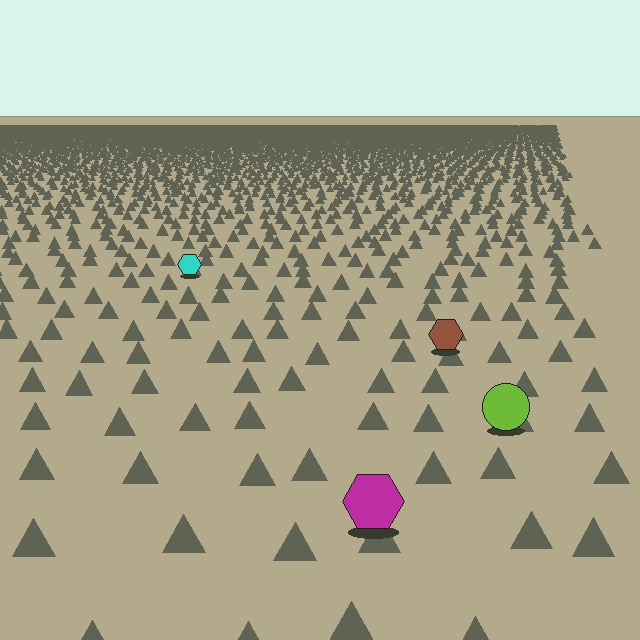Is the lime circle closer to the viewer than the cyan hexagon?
Yes. The lime circle is closer — you can tell from the texture gradient: the ground texture is coarser near it.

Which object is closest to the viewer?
The magenta hexagon is closest. The texture marks near it are larger and more spread out.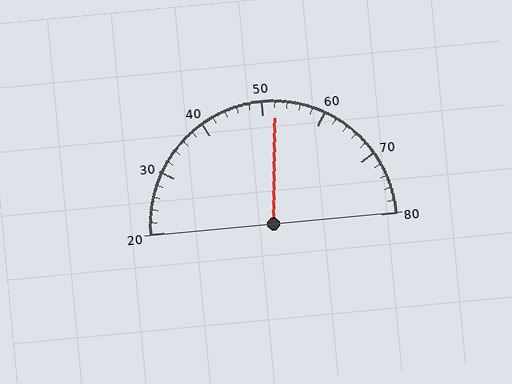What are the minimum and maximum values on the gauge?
The gauge ranges from 20 to 80.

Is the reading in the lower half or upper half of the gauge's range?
The reading is in the upper half of the range (20 to 80).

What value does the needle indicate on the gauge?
The needle indicates approximately 52.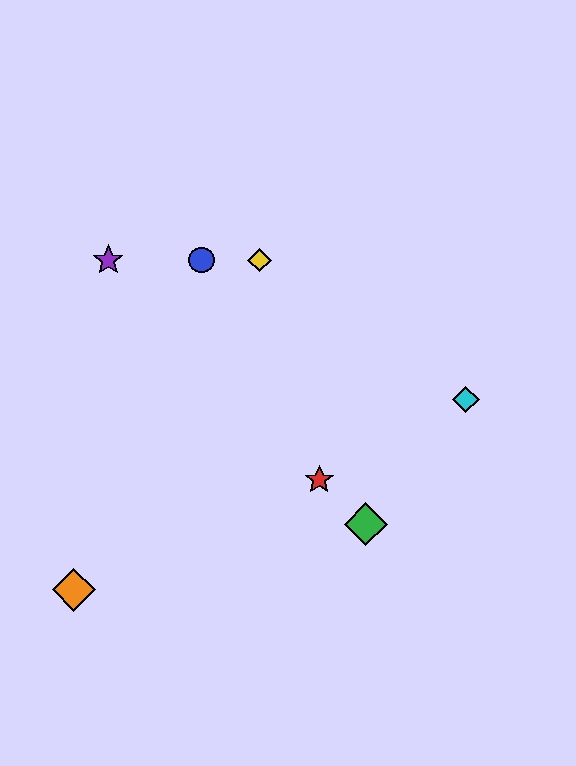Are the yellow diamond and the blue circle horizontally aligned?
Yes, both are at y≈260.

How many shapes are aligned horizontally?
3 shapes (the blue circle, the yellow diamond, the purple star) are aligned horizontally.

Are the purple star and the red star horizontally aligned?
No, the purple star is at y≈260 and the red star is at y≈480.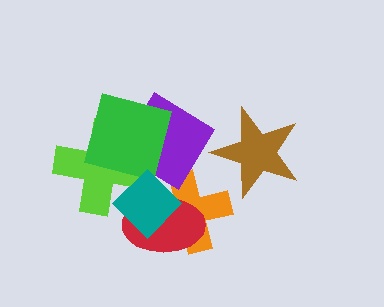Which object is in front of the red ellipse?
The teal diamond is in front of the red ellipse.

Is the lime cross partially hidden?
Yes, it is partially covered by another shape.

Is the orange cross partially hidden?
Yes, it is partially covered by another shape.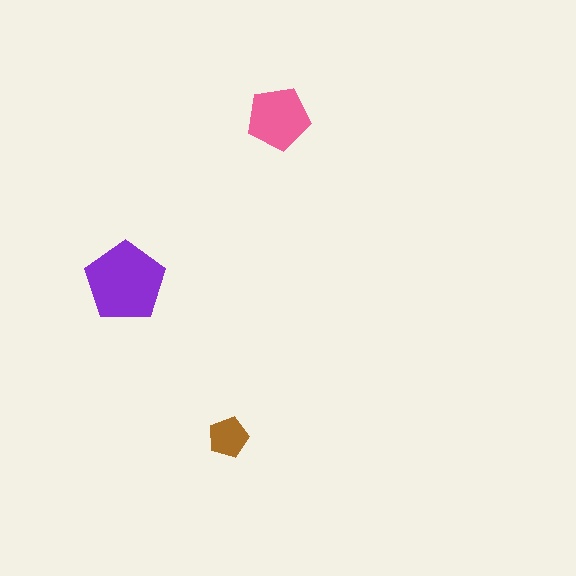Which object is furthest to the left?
The purple pentagon is leftmost.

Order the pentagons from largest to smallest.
the purple one, the pink one, the brown one.